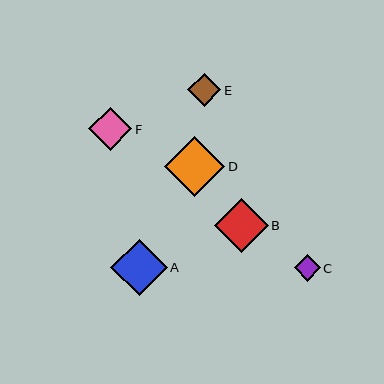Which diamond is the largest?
Diamond D is the largest with a size of approximately 60 pixels.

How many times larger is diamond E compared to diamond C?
Diamond E is approximately 1.3 times the size of diamond C.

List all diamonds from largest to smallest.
From largest to smallest: D, A, B, F, E, C.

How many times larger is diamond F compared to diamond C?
Diamond F is approximately 1.7 times the size of diamond C.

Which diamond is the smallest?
Diamond C is the smallest with a size of approximately 26 pixels.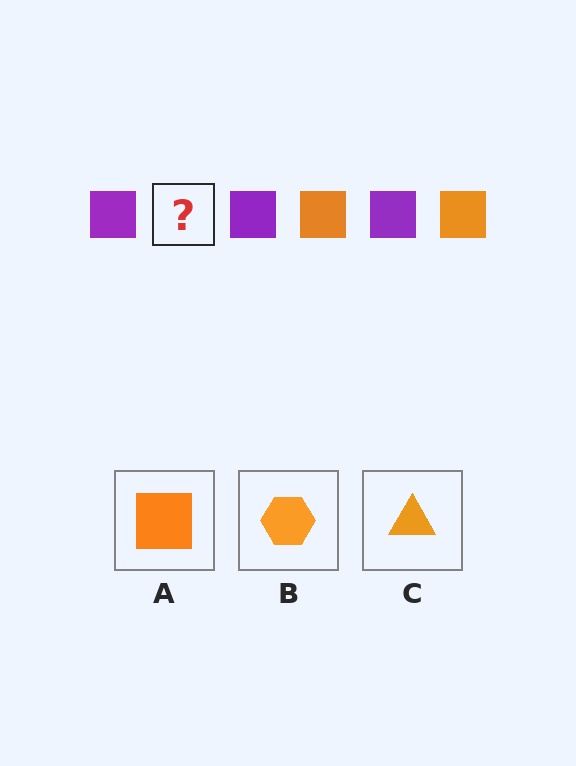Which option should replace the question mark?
Option A.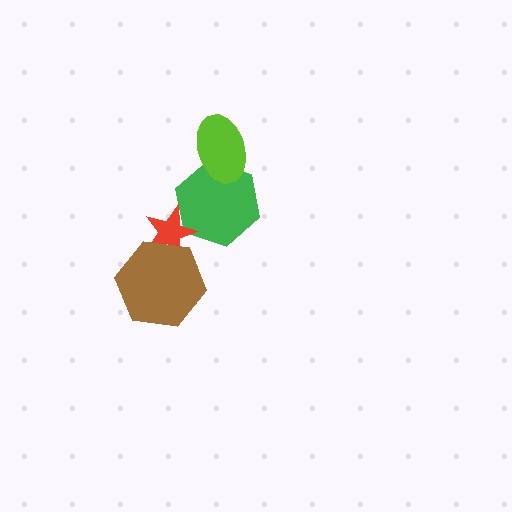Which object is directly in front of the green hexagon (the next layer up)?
The lime ellipse is directly in front of the green hexagon.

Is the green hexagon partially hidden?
Yes, it is partially covered by another shape.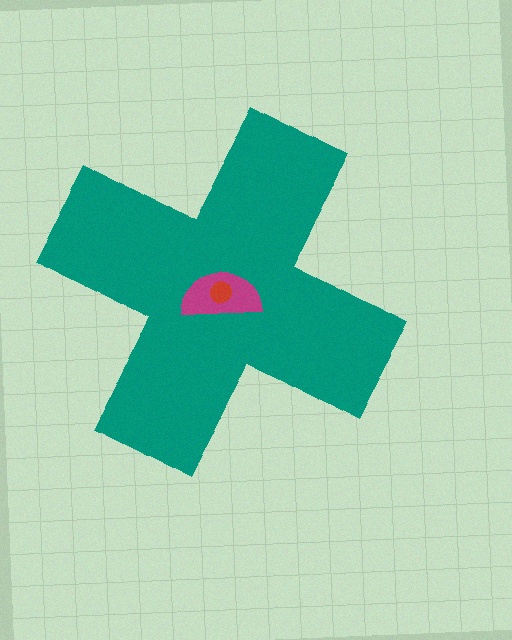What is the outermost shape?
The teal cross.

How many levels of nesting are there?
3.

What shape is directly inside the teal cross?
The magenta semicircle.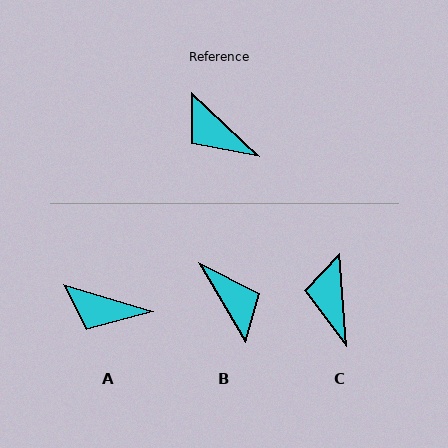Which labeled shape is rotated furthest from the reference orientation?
B, about 164 degrees away.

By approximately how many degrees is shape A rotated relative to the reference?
Approximately 27 degrees counter-clockwise.